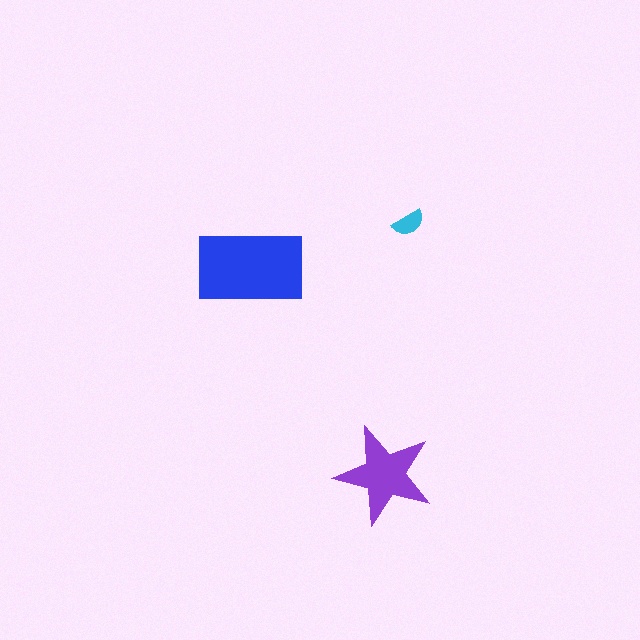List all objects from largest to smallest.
The blue rectangle, the purple star, the cyan semicircle.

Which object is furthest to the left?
The blue rectangle is leftmost.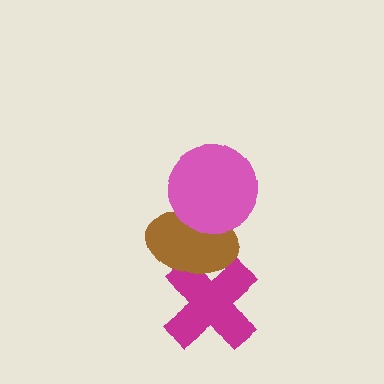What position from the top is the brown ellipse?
The brown ellipse is 2nd from the top.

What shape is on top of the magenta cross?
The brown ellipse is on top of the magenta cross.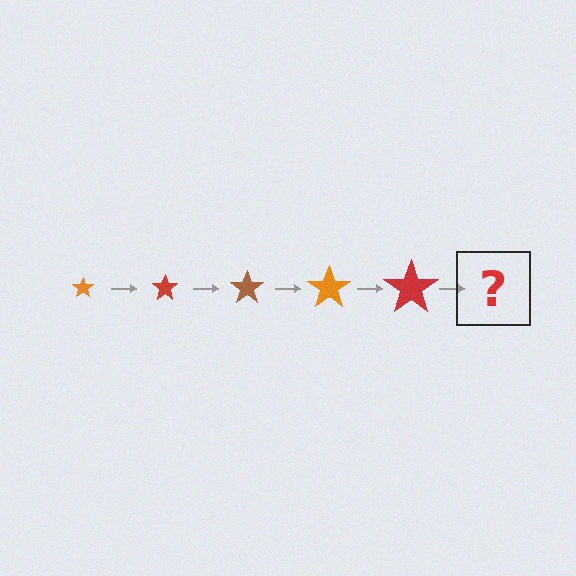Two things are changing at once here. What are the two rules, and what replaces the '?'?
The two rules are that the star grows larger each step and the color cycles through orange, red, and brown. The '?' should be a brown star, larger than the previous one.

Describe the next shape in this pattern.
It should be a brown star, larger than the previous one.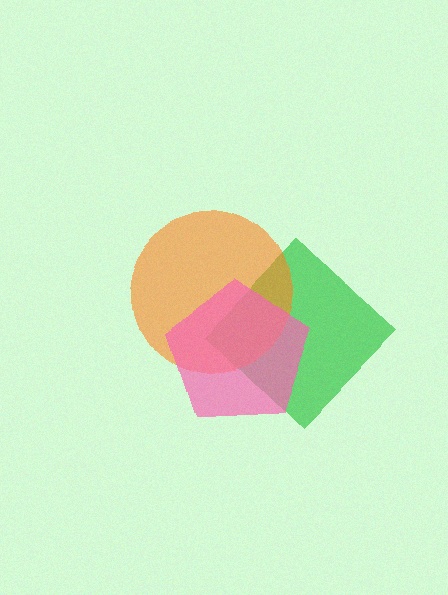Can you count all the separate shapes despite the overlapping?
Yes, there are 3 separate shapes.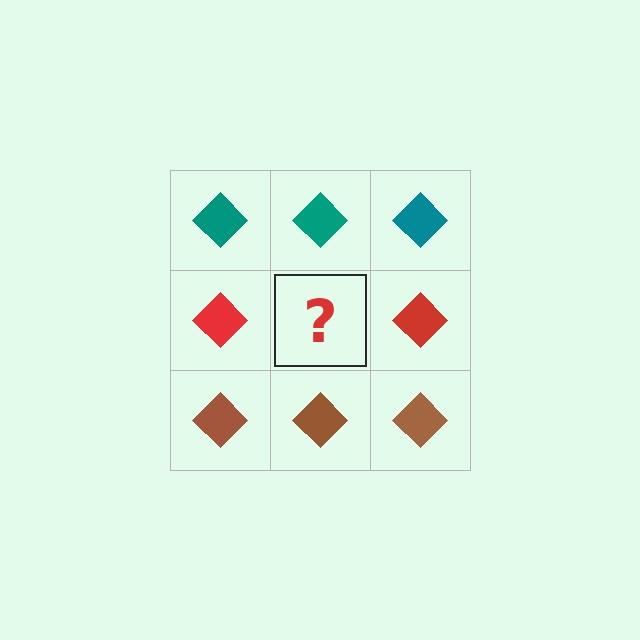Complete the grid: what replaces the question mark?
The question mark should be replaced with a red diamond.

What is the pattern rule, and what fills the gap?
The rule is that each row has a consistent color. The gap should be filled with a red diamond.